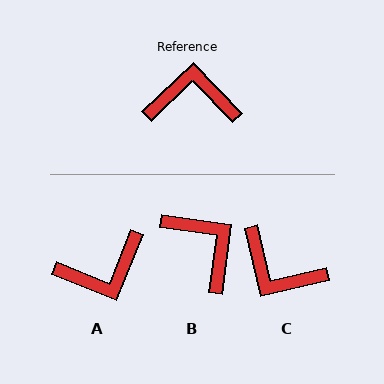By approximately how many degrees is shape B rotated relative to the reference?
Approximately 52 degrees clockwise.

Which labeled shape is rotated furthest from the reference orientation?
A, about 156 degrees away.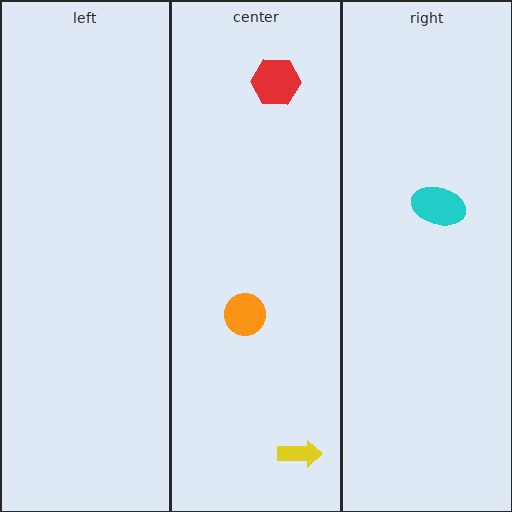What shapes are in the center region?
The yellow arrow, the red hexagon, the orange circle.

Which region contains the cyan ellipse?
The right region.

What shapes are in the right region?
The cyan ellipse.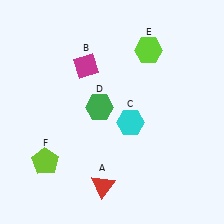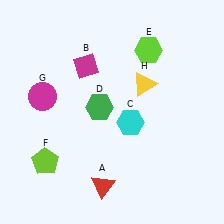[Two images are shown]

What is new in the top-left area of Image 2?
A magenta circle (G) was added in the top-left area of Image 2.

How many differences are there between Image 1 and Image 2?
There are 2 differences between the two images.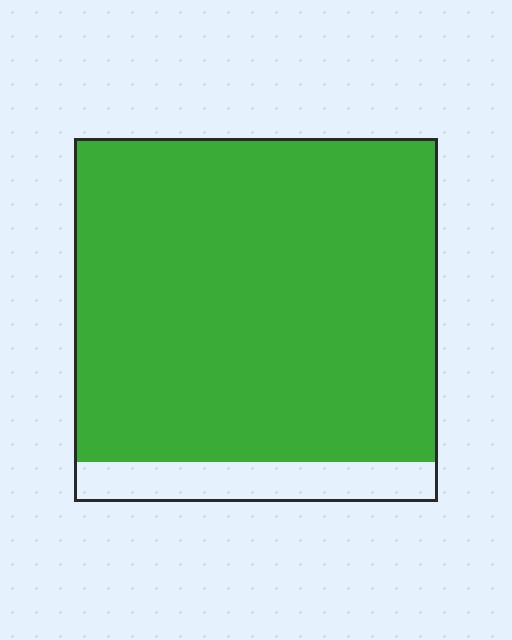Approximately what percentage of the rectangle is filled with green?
Approximately 90%.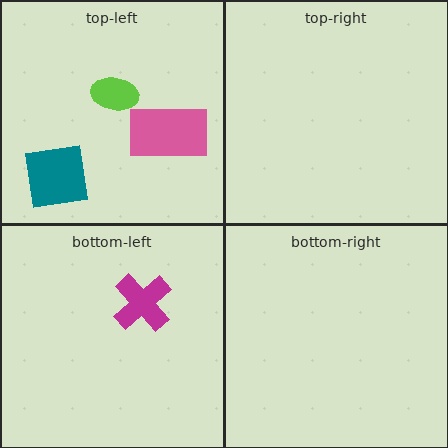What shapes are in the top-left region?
The teal square, the lime ellipse, the pink rectangle.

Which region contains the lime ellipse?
The top-left region.